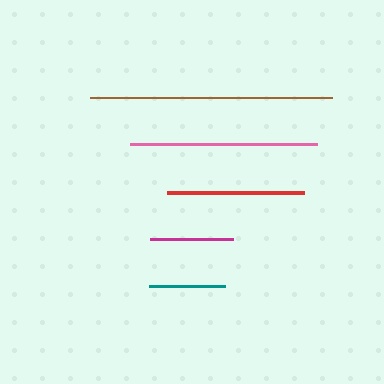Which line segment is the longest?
The brown line is the longest at approximately 242 pixels.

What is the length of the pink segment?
The pink segment is approximately 187 pixels long.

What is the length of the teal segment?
The teal segment is approximately 76 pixels long.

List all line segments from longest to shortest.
From longest to shortest: brown, pink, red, magenta, teal.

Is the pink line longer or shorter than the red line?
The pink line is longer than the red line.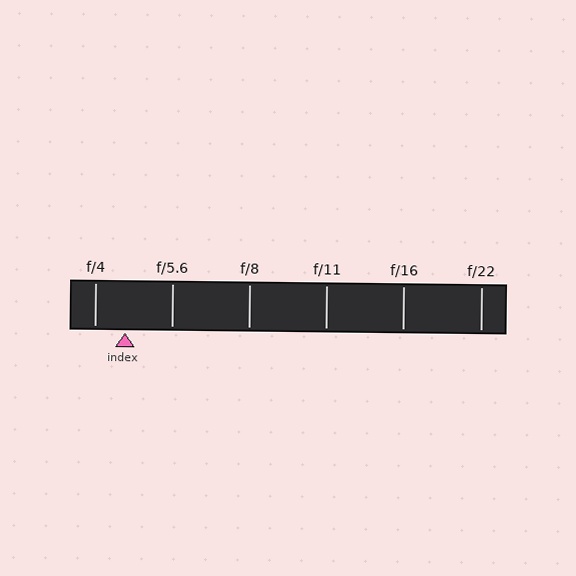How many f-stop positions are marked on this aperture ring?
There are 6 f-stop positions marked.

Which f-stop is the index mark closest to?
The index mark is closest to f/4.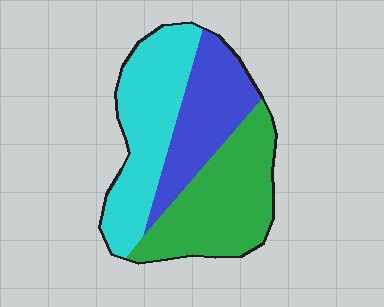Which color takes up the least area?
Blue, at roughly 25%.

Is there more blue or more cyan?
Cyan.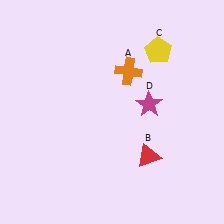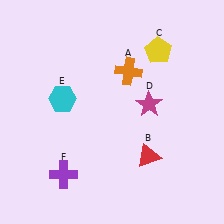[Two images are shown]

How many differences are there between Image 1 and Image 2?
There are 2 differences between the two images.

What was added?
A cyan hexagon (E), a purple cross (F) were added in Image 2.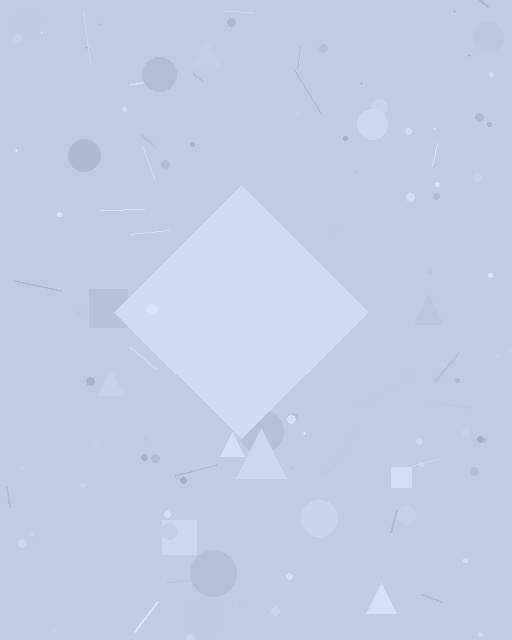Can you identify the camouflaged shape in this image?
The camouflaged shape is a diamond.